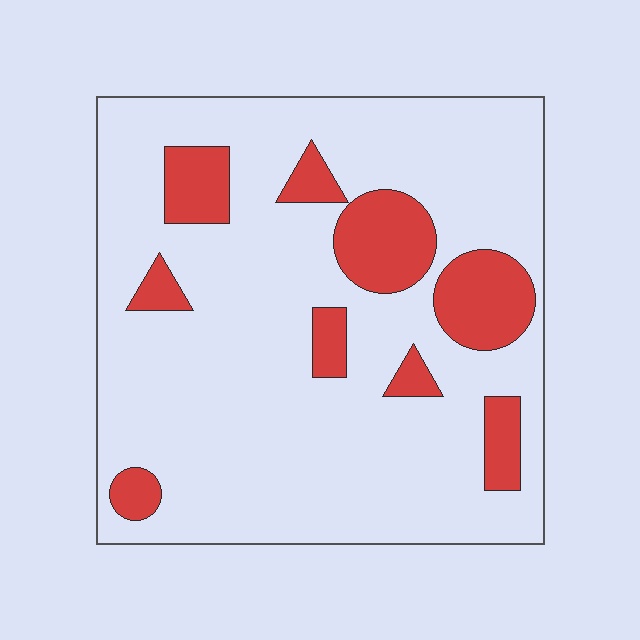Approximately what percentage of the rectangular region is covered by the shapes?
Approximately 20%.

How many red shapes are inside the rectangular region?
9.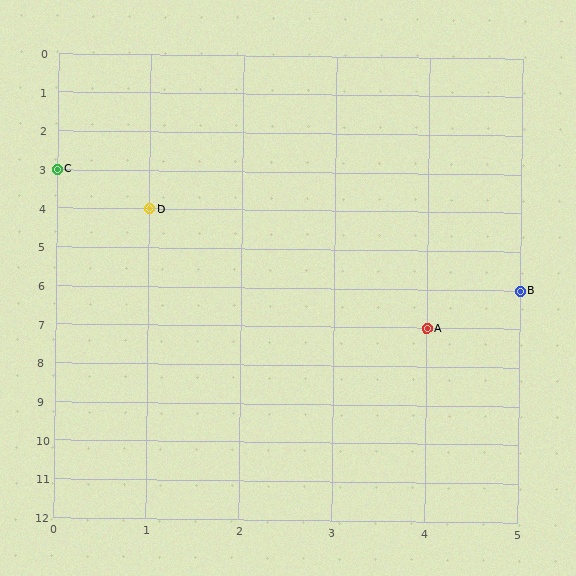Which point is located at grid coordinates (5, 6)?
Point B is at (5, 6).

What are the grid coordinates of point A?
Point A is at grid coordinates (4, 7).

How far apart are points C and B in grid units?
Points C and B are 5 columns and 3 rows apart (about 5.8 grid units diagonally).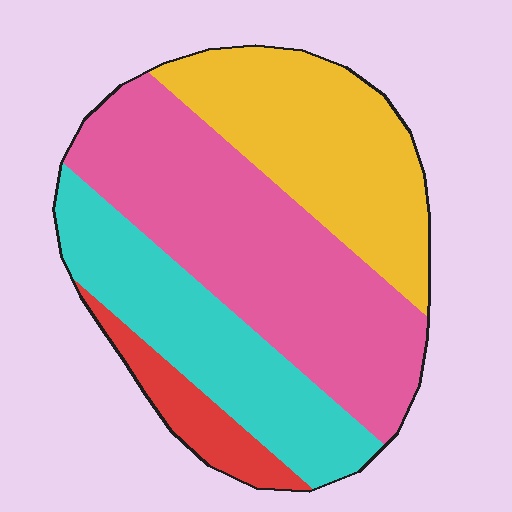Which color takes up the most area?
Pink, at roughly 40%.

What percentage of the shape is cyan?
Cyan takes up about one quarter (1/4) of the shape.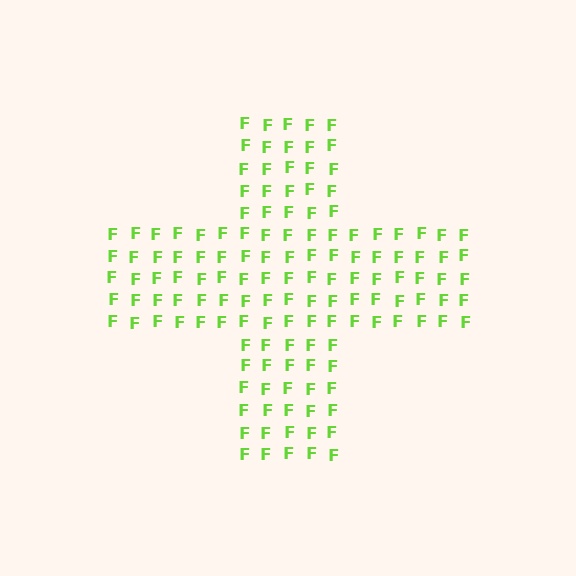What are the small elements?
The small elements are letter F's.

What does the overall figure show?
The overall figure shows a cross.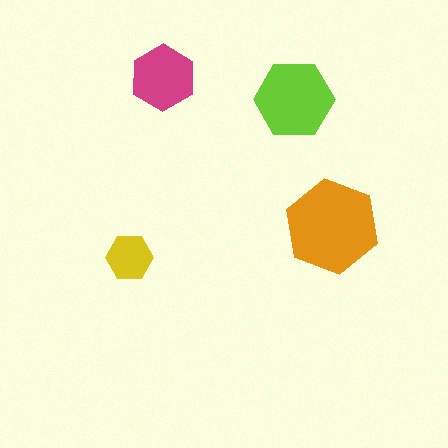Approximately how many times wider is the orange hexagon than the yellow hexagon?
About 2 times wider.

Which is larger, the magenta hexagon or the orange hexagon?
The orange one.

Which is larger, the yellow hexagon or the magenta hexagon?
The magenta one.